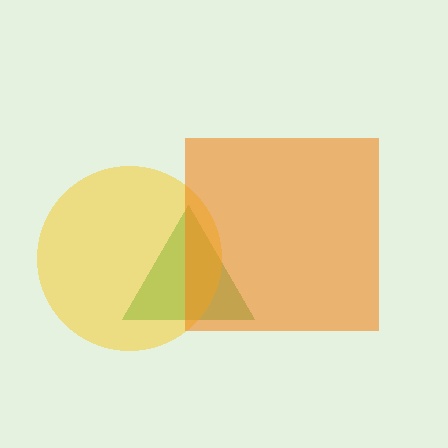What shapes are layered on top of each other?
The layered shapes are: a green triangle, a yellow circle, an orange square.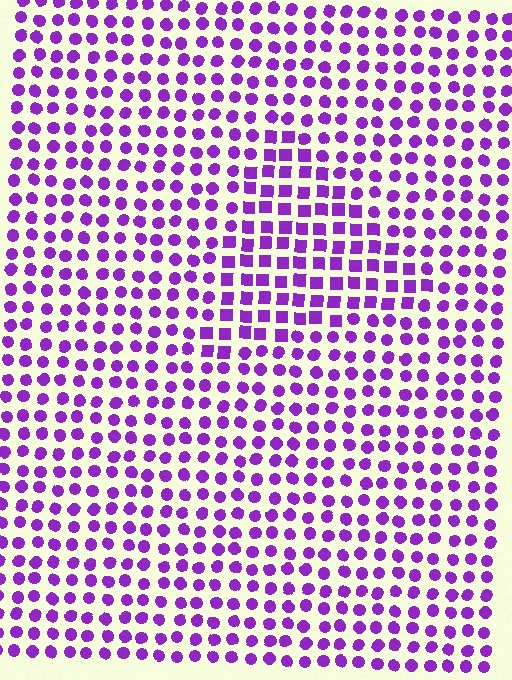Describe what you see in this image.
The image is filled with small purple elements arranged in a uniform grid. A triangle-shaped region contains squares, while the surrounding area contains circles. The boundary is defined purely by the change in element shape.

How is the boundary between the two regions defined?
The boundary is defined by a change in element shape: squares inside vs. circles outside. All elements share the same color and spacing.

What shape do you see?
I see a triangle.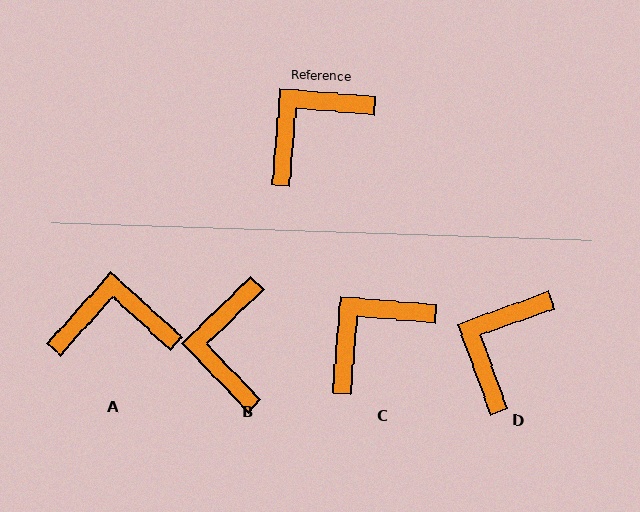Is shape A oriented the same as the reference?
No, it is off by about 37 degrees.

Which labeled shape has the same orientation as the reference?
C.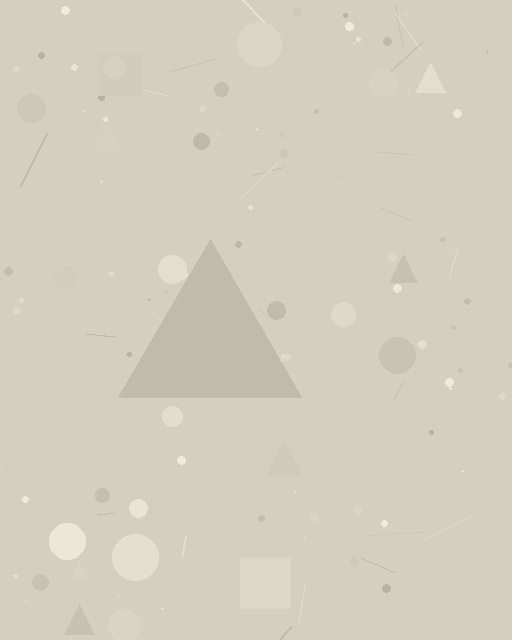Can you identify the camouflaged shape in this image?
The camouflaged shape is a triangle.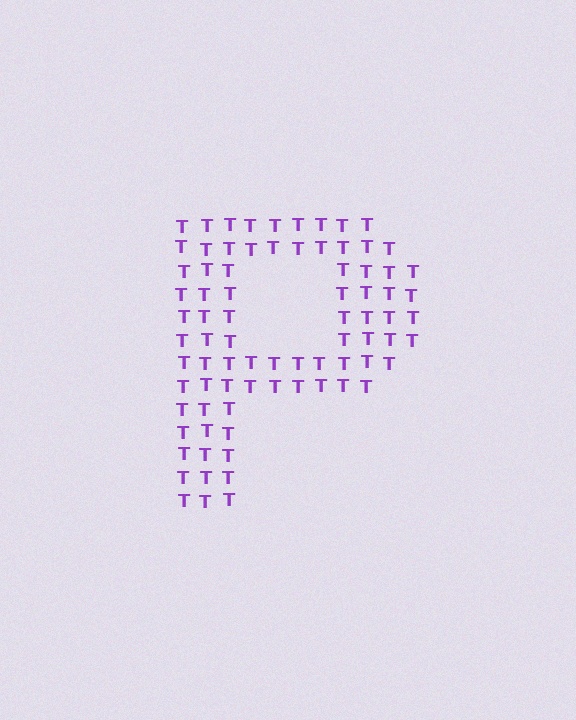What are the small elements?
The small elements are letter T's.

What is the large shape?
The large shape is the letter P.